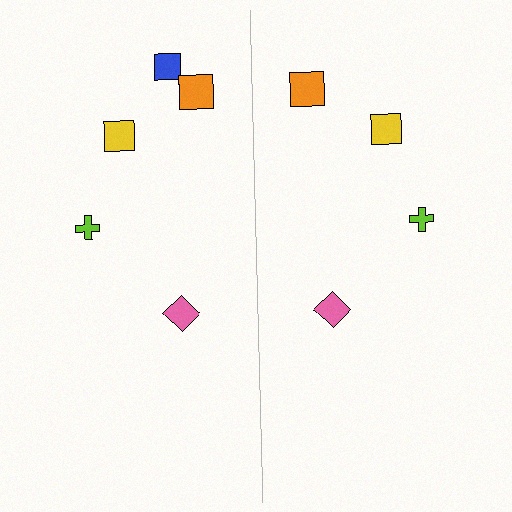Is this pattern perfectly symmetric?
No, the pattern is not perfectly symmetric. A blue square is missing from the right side.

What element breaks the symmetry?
A blue square is missing from the right side.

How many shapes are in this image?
There are 9 shapes in this image.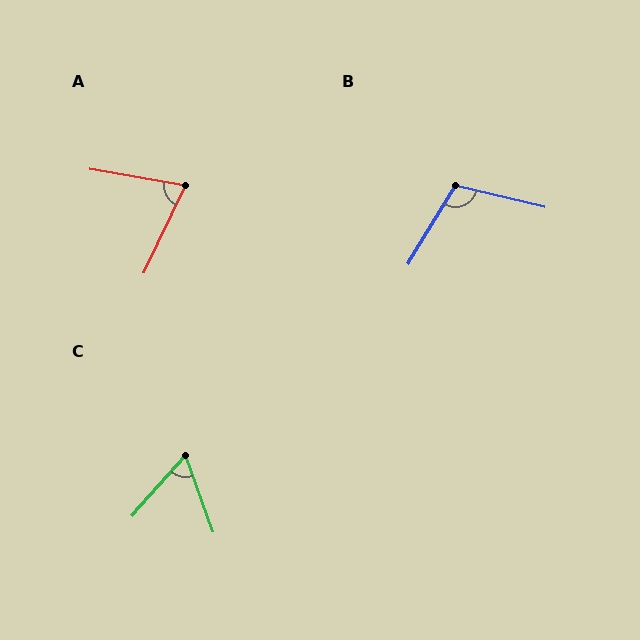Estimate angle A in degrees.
Approximately 74 degrees.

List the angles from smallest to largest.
C (62°), A (74°), B (108°).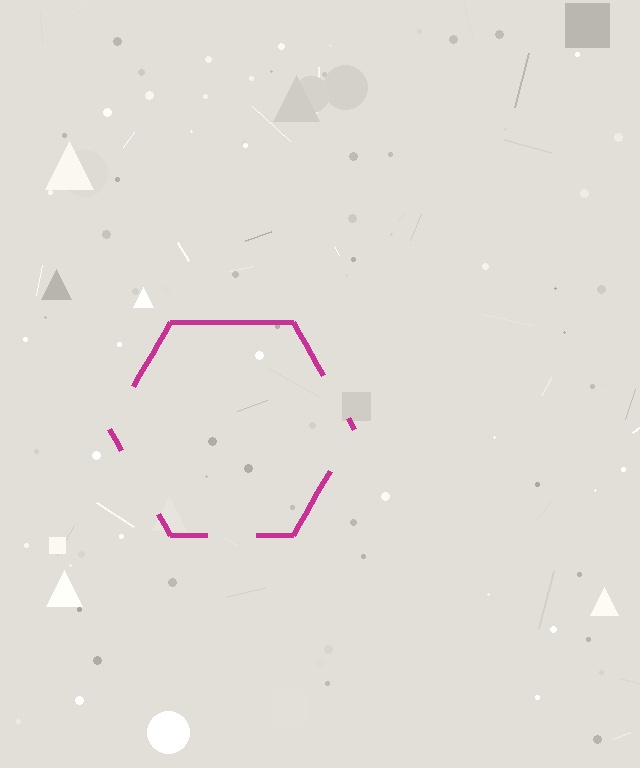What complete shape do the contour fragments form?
The contour fragments form a hexagon.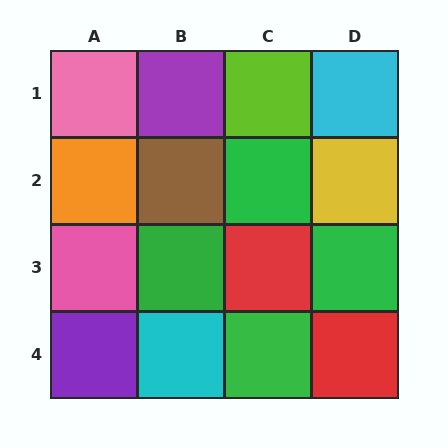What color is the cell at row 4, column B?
Cyan.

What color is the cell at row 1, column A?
Pink.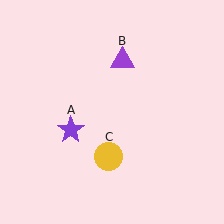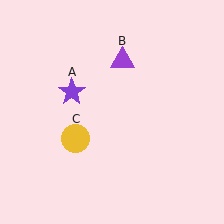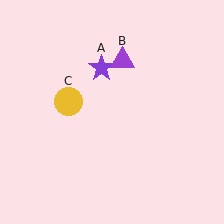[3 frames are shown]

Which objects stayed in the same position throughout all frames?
Purple triangle (object B) remained stationary.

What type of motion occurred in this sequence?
The purple star (object A), yellow circle (object C) rotated clockwise around the center of the scene.